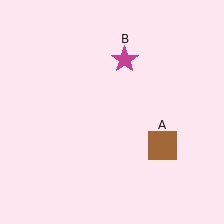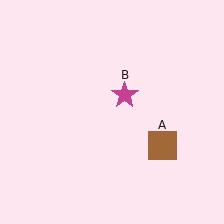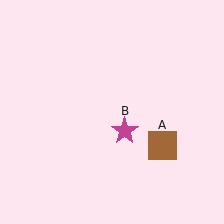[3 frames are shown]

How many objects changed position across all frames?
1 object changed position: magenta star (object B).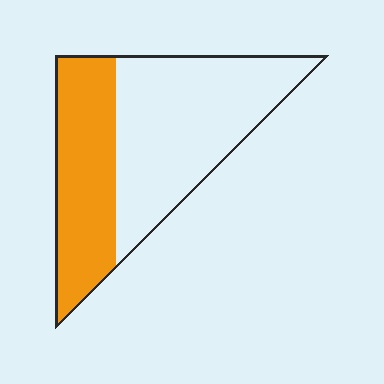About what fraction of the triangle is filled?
About two fifths (2/5).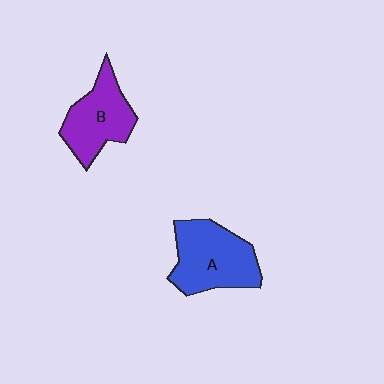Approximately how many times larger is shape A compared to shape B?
Approximately 1.2 times.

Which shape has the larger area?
Shape A (blue).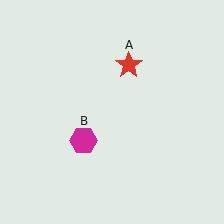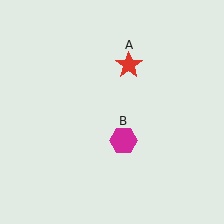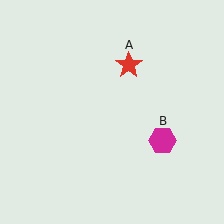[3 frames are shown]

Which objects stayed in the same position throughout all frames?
Red star (object A) remained stationary.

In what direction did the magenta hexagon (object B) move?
The magenta hexagon (object B) moved right.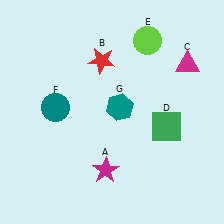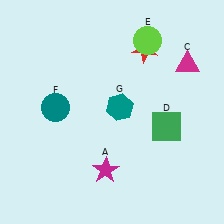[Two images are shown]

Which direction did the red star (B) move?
The red star (B) moved right.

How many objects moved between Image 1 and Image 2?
1 object moved between the two images.